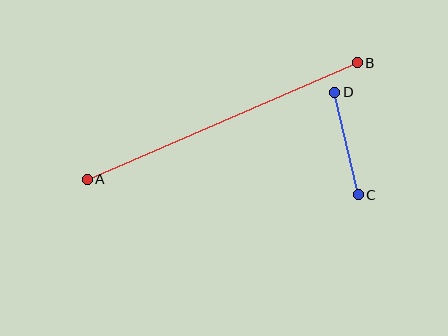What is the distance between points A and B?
The distance is approximately 294 pixels.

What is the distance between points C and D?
The distance is approximately 105 pixels.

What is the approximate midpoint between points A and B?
The midpoint is at approximately (222, 121) pixels.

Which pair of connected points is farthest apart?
Points A and B are farthest apart.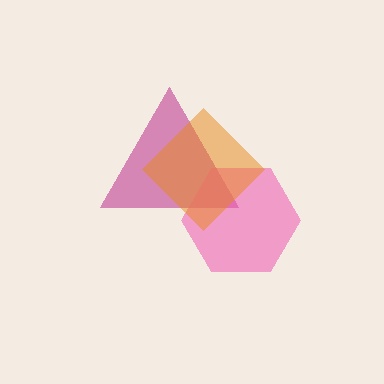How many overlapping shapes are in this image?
There are 3 overlapping shapes in the image.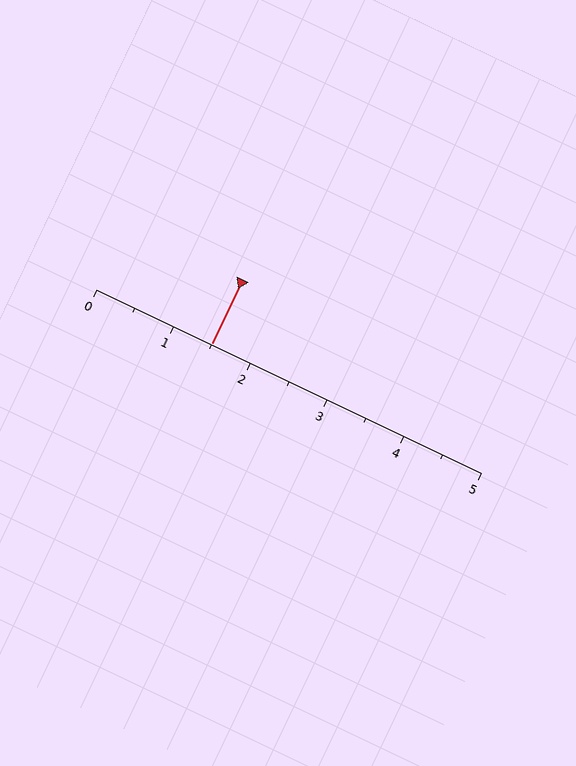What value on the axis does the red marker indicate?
The marker indicates approximately 1.5.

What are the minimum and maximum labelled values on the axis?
The axis runs from 0 to 5.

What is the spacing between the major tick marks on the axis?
The major ticks are spaced 1 apart.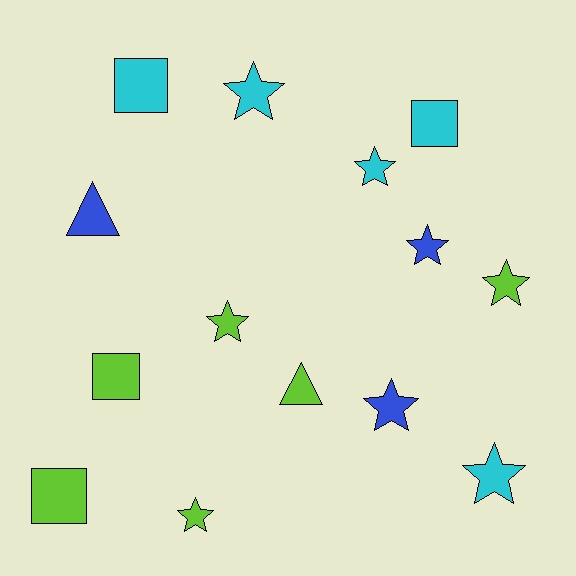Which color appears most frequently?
Lime, with 6 objects.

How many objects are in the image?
There are 14 objects.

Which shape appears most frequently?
Star, with 8 objects.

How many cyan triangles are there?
There are no cyan triangles.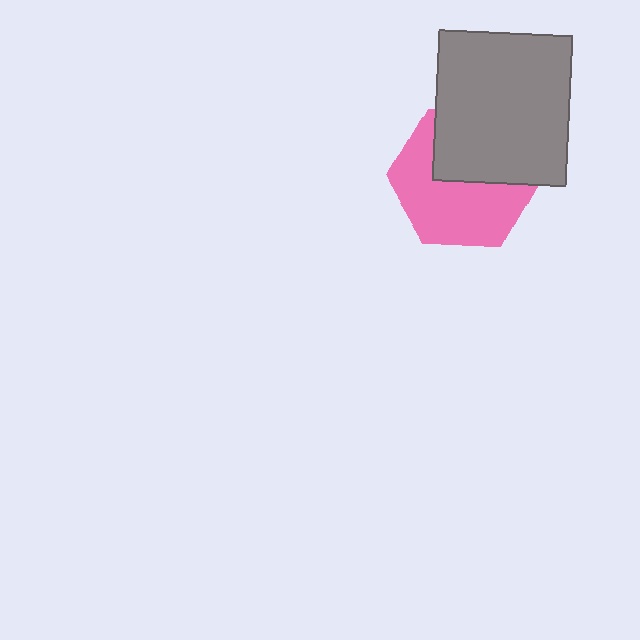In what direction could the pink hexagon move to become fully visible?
The pink hexagon could move down. That would shift it out from behind the gray rectangle entirely.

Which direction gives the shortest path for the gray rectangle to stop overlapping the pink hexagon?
Moving up gives the shortest separation.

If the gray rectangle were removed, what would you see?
You would see the complete pink hexagon.